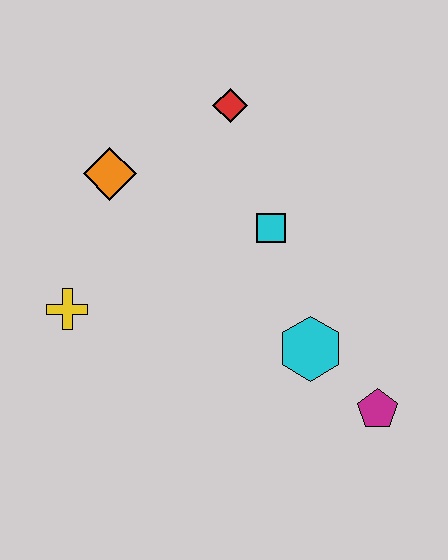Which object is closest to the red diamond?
The cyan square is closest to the red diamond.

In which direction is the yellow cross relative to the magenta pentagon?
The yellow cross is to the left of the magenta pentagon.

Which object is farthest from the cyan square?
The yellow cross is farthest from the cyan square.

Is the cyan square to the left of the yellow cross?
No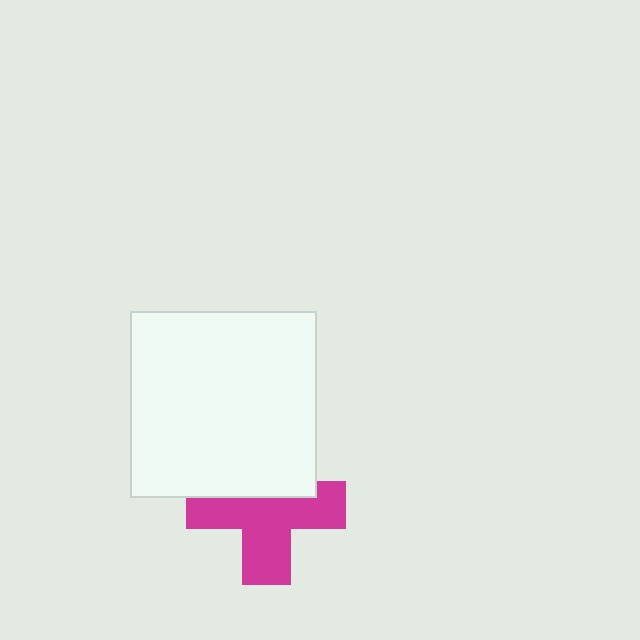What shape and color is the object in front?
The object in front is a white square.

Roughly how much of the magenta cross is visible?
About half of it is visible (roughly 63%).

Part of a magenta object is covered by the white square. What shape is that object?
It is a cross.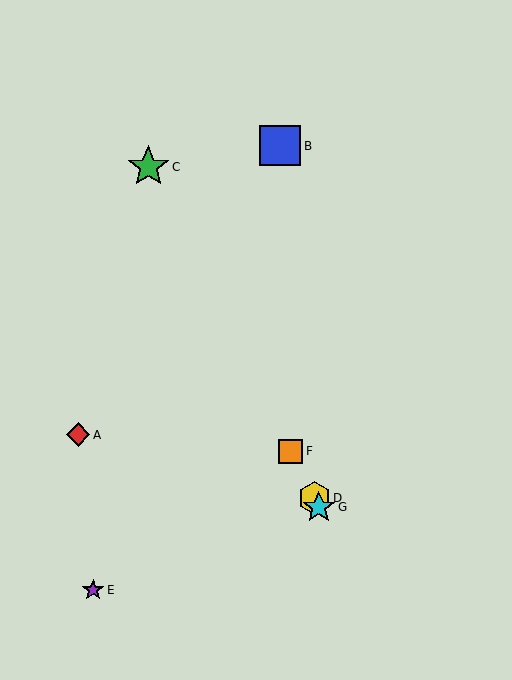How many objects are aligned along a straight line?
4 objects (C, D, F, G) are aligned along a straight line.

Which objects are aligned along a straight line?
Objects C, D, F, G are aligned along a straight line.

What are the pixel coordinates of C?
Object C is at (148, 167).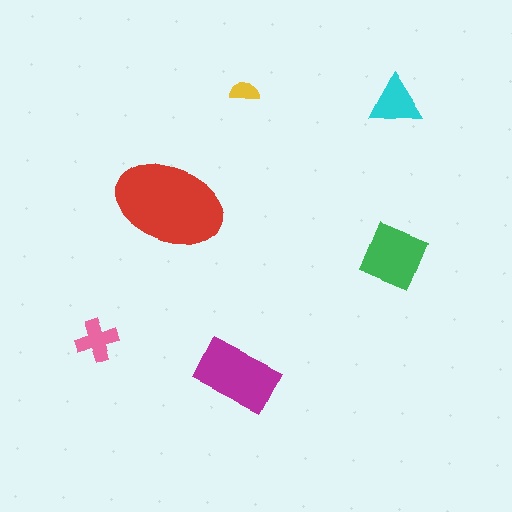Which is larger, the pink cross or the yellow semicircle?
The pink cross.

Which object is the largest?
The red ellipse.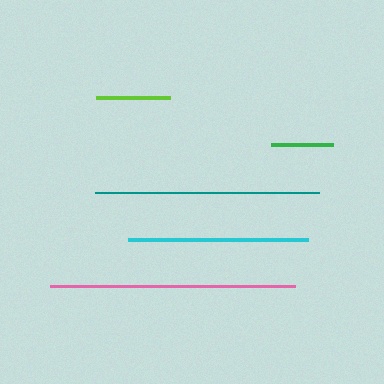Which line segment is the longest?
The pink line is the longest at approximately 244 pixels.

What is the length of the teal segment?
The teal segment is approximately 224 pixels long.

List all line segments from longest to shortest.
From longest to shortest: pink, teal, cyan, lime, green.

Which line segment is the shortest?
The green line is the shortest at approximately 62 pixels.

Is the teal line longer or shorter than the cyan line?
The teal line is longer than the cyan line.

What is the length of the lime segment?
The lime segment is approximately 74 pixels long.